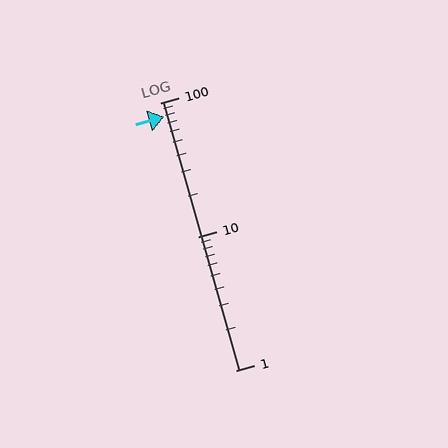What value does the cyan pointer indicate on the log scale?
The pointer indicates approximately 78.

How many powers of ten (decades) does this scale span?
The scale spans 2 decades, from 1 to 100.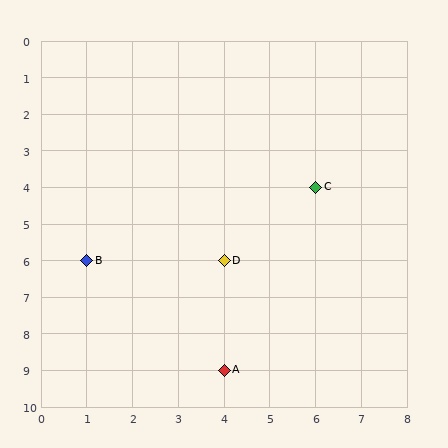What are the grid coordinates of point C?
Point C is at grid coordinates (6, 4).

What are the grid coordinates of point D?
Point D is at grid coordinates (4, 6).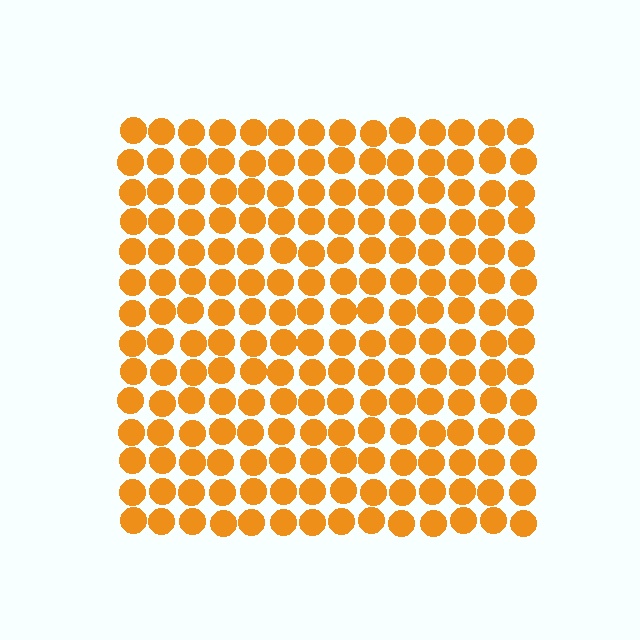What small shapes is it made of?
It is made of small circles.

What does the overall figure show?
The overall figure shows a square.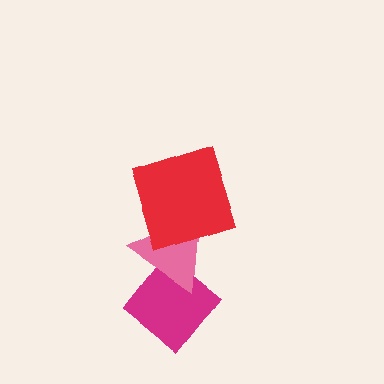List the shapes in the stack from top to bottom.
From top to bottom: the red square, the pink triangle, the magenta diamond.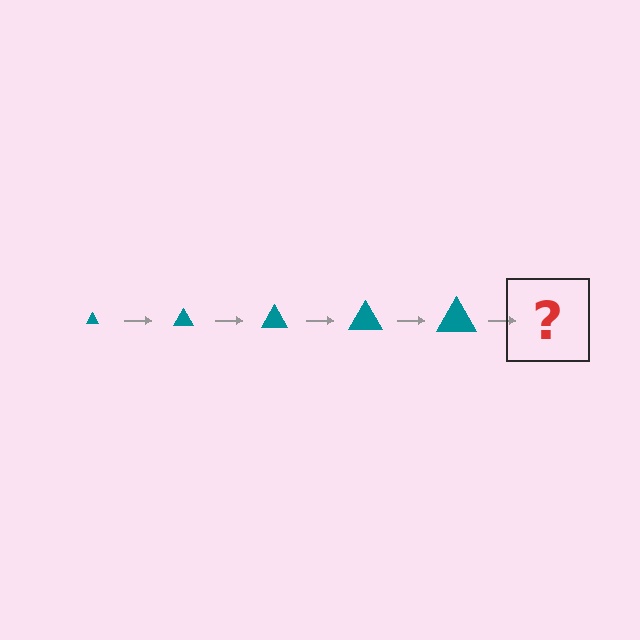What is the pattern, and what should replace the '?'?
The pattern is that the triangle gets progressively larger each step. The '?' should be a teal triangle, larger than the previous one.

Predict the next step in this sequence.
The next step is a teal triangle, larger than the previous one.